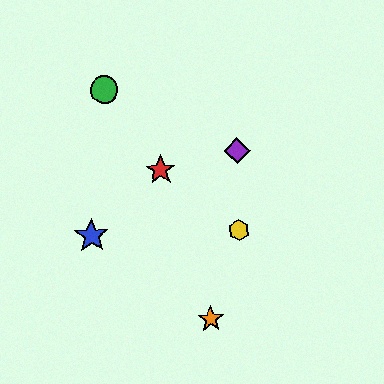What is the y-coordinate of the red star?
The red star is at y≈170.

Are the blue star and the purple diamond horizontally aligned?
No, the blue star is at y≈236 and the purple diamond is at y≈151.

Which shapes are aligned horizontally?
The blue star, the yellow hexagon are aligned horizontally.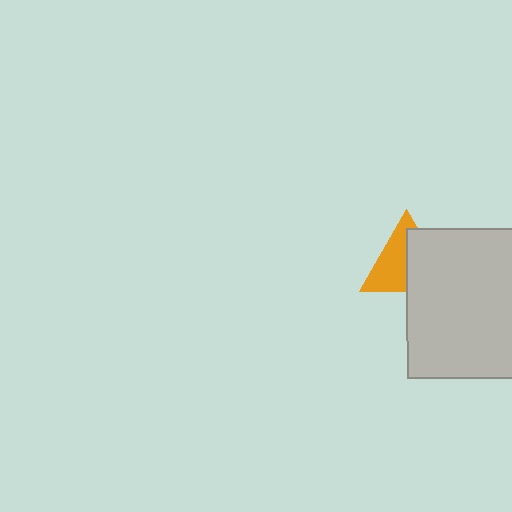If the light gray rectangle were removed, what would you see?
You would see the complete orange triangle.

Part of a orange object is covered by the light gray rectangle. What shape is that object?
It is a triangle.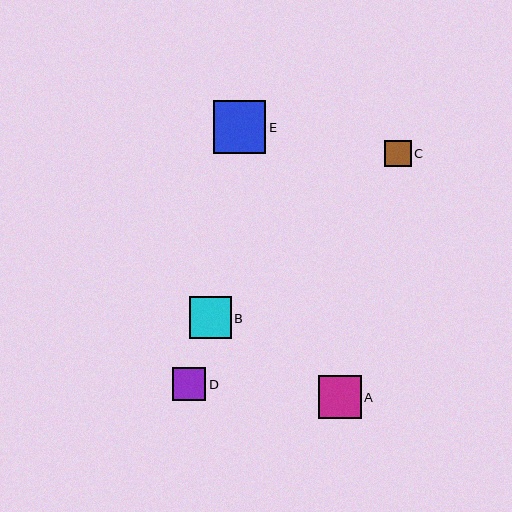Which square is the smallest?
Square C is the smallest with a size of approximately 26 pixels.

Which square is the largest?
Square E is the largest with a size of approximately 52 pixels.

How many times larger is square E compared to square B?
Square E is approximately 1.3 times the size of square B.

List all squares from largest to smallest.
From largest to smallest: E, A, B, D, C.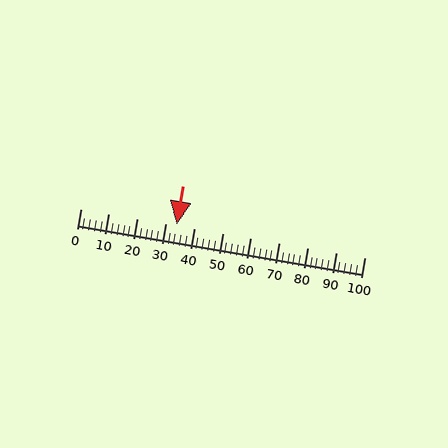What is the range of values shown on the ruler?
The ruler shows values from 0 to 100.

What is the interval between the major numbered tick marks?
The major tick marks are spaced 10 units apart.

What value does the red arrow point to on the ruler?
The red arrow points to approximately 34.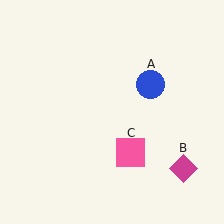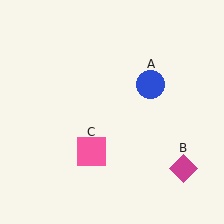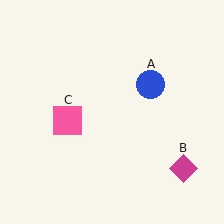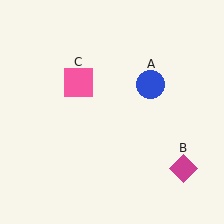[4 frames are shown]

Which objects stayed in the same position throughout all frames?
Blue circle (object A) and magenta diamond (object B) remained stationary.